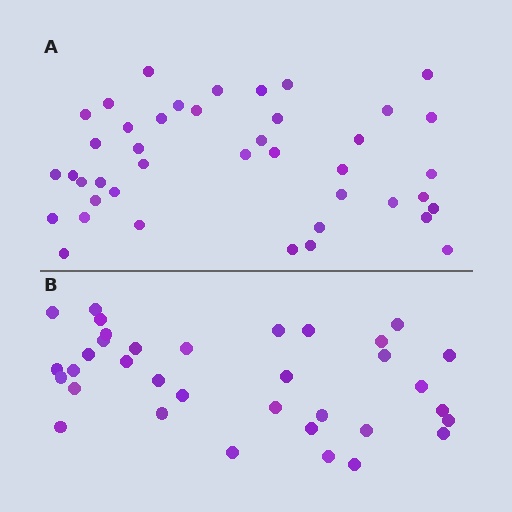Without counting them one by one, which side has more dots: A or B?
Region A (the top region) has more dots.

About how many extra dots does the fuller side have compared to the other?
Region A has roughly 8 or so more dots than region B.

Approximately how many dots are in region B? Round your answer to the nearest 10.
About 40 dots. (The exact count is 35, which rounds to 40.)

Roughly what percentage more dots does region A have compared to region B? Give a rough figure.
About 20% more.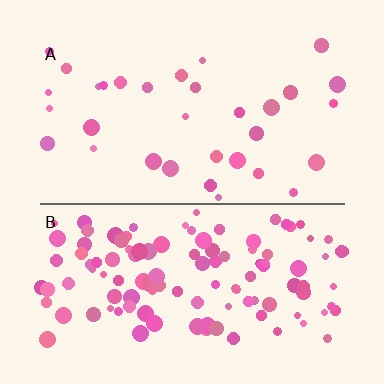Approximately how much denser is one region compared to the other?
Approximately 3.5× — region B over region A.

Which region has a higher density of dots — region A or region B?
B (the bottom).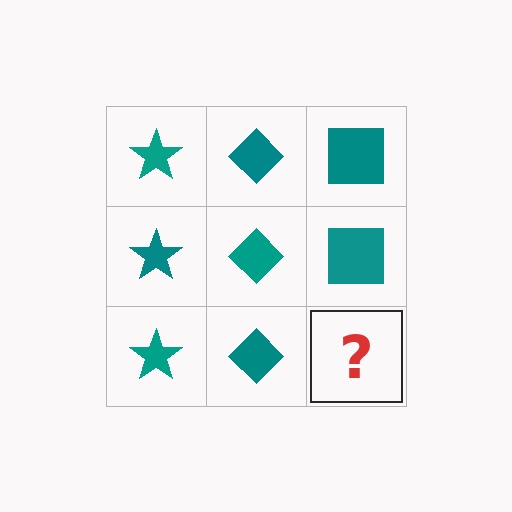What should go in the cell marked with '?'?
The missing cell should contain a teal square.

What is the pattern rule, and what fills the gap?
The rule is that each column has a consistent shape. The gap should be filled with a teal square.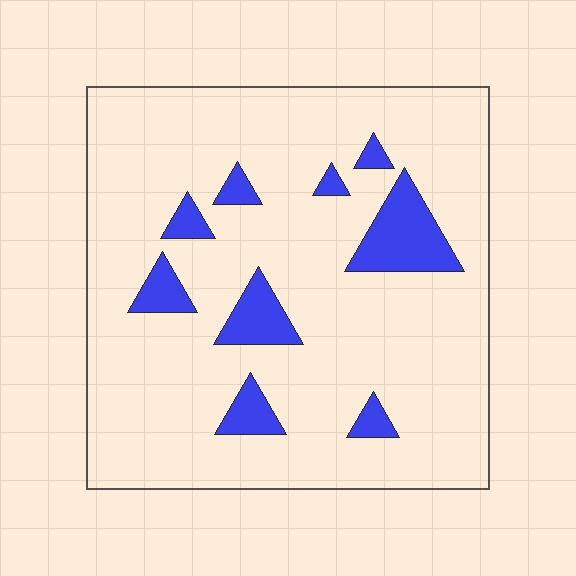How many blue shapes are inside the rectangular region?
9.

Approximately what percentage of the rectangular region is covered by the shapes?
Approximately 10%.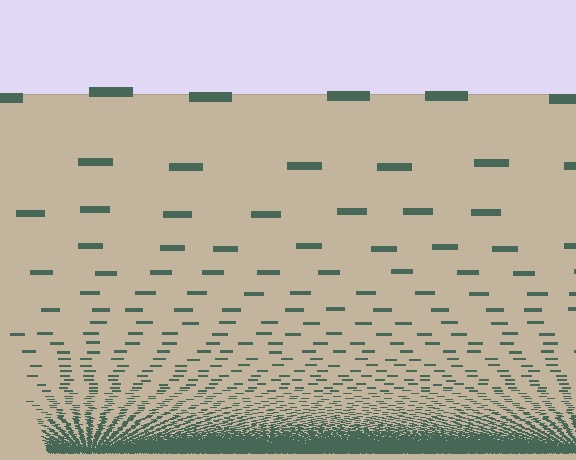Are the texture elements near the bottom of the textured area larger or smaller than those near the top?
Smaller. The gradient is inverted — elements near the bottom are smaller and denser.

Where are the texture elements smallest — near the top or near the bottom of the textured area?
Near the bottom.